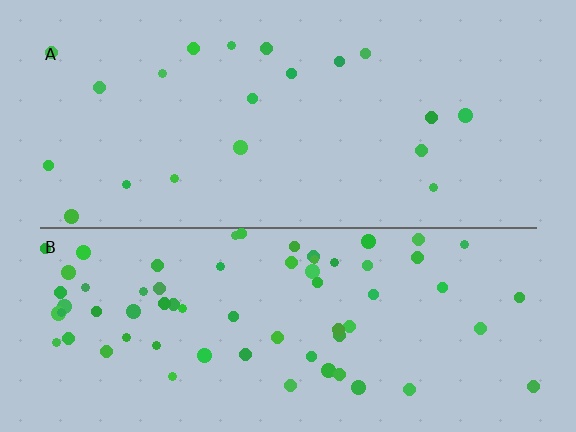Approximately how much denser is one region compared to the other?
Approximately 3.3× — region B over region A.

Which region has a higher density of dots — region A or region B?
B (the bottom).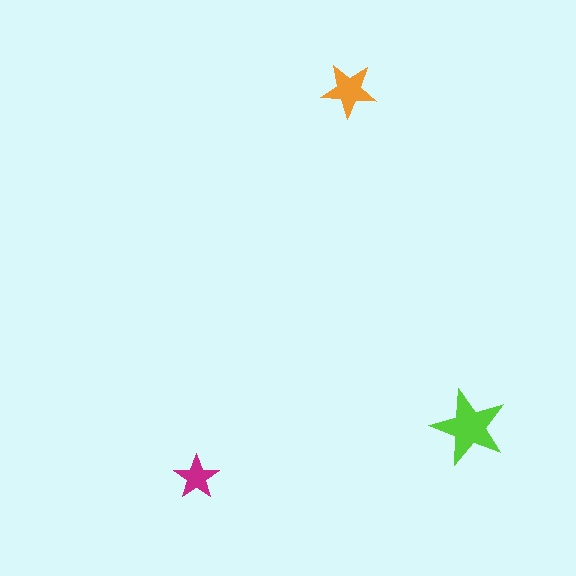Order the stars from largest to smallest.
the lime one, the orange one, the magenta one.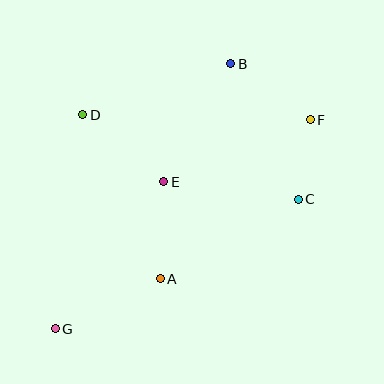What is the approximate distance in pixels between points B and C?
The distance between B and C is approximately 151 pixels.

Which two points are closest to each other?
Points C and F are closest to each other.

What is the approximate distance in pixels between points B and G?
The distance between B and G is approximately 318 pixels.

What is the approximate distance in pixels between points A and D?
The distance between A and D is approximately 181 pixels.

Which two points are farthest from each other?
Points F and G are farthest from each other.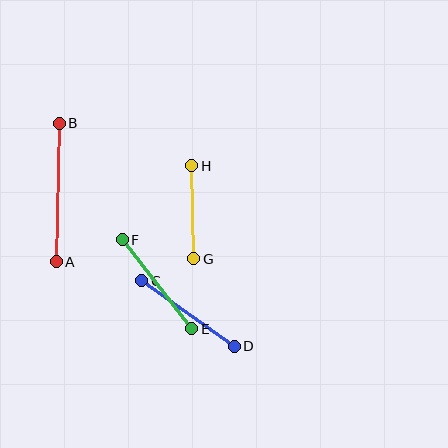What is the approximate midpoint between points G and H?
The midpoint is at approximately (193, 212) pixels.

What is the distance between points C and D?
The distance is approximately 113 pixels.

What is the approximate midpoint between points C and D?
The midpoint is at approximately (188, 314) pixels.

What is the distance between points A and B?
The distance is approximately 138 pixels.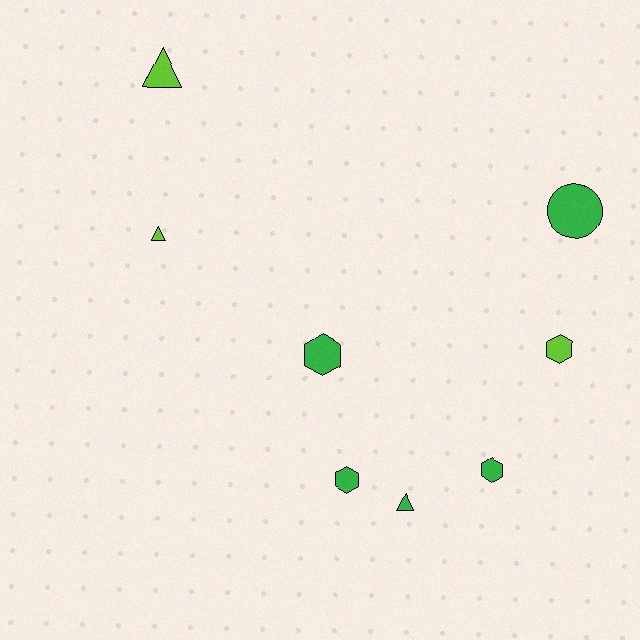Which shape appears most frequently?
Hexagon, with 4 objects.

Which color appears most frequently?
Green, with 5 objects.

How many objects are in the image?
There are 8 objects.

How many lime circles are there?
There are no lime circles.